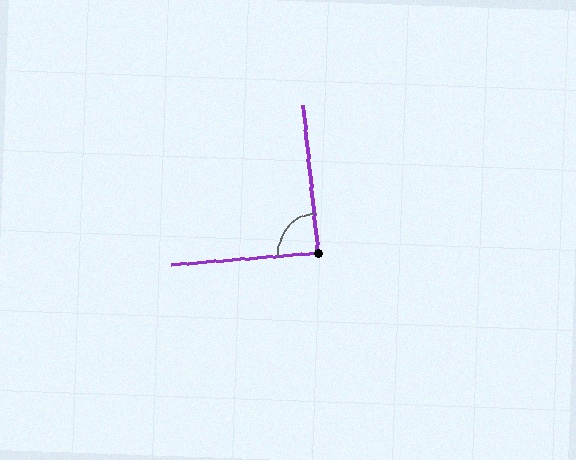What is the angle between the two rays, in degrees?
Approximately 89 degrees.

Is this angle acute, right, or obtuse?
It is approximately a right angle.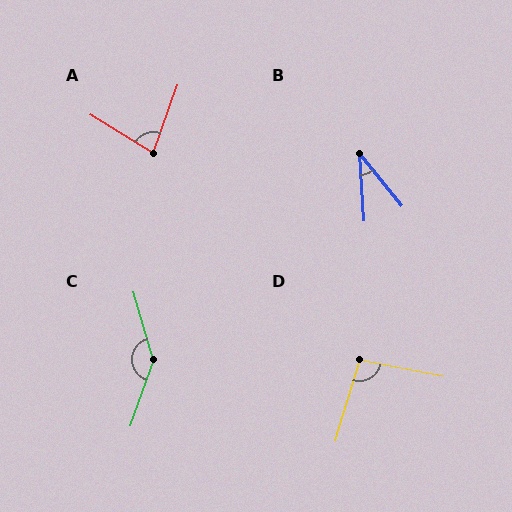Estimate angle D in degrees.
Approximately 95 degrees.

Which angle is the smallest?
B, at approximately 35 degrees.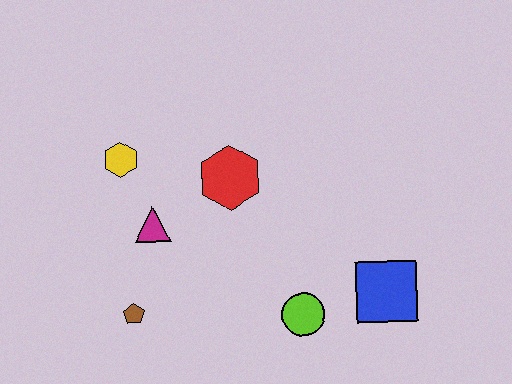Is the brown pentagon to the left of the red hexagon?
Yes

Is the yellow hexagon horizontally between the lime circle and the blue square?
No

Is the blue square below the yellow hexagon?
Yes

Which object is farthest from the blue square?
The yellow hexagon is farthest from the blue square.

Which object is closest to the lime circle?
The blue square is closest to the lime circle.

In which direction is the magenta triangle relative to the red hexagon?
The magenta triangle is to the left of the red hexagon.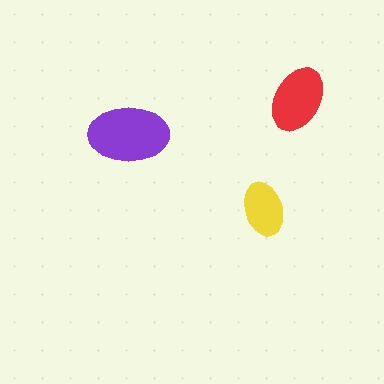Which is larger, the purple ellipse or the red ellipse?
The purple one.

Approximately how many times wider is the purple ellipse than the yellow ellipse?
About 1.5 times wider.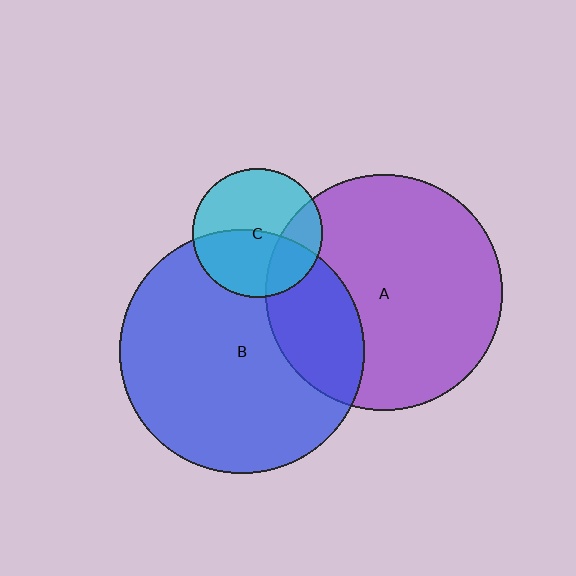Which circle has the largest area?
Circle B (blue).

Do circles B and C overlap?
Yes.